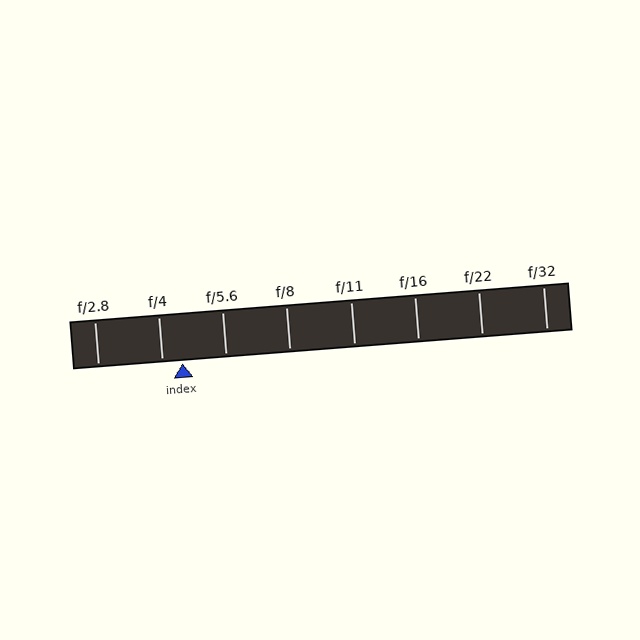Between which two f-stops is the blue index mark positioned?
The index mark is between f/4 and f/5.6.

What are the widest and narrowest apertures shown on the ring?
The widest aperture shown is f/2.8 and the narrowest is f/32.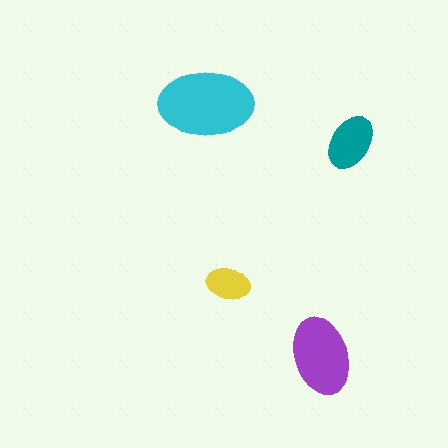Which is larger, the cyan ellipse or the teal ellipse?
The cyan one.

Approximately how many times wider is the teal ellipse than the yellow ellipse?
About 1.5 times wider.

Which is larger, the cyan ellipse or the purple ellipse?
The cyan one.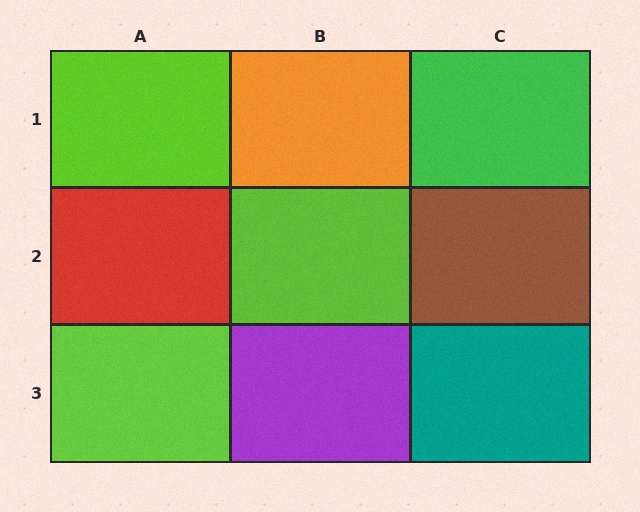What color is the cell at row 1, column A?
Lime.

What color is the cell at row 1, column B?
Orange.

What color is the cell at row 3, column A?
Lime.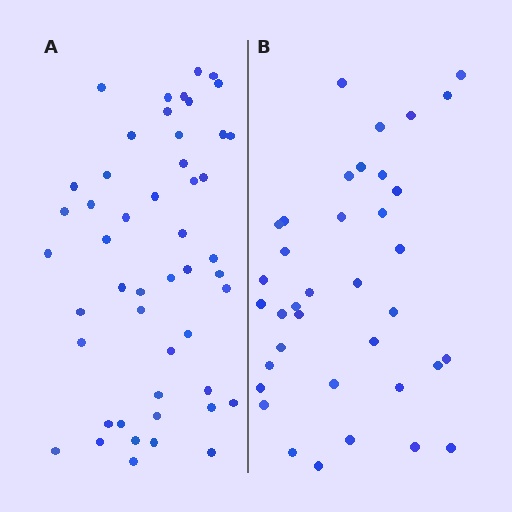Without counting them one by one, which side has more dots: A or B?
Region A (the left region) has more dots.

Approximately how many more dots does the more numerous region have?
Region A has roughly 12 or so more dots than region B.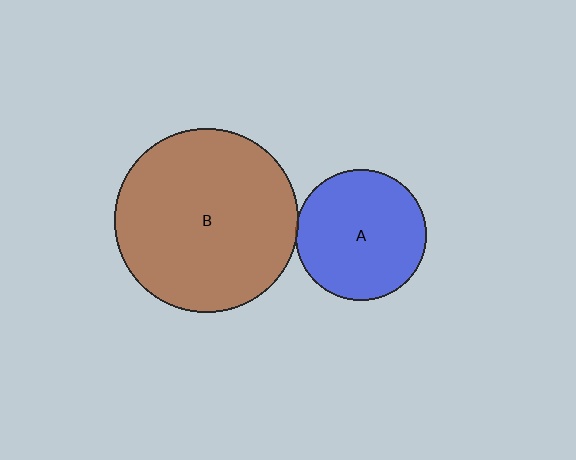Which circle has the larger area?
Circle B (brown).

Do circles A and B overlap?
Yes.